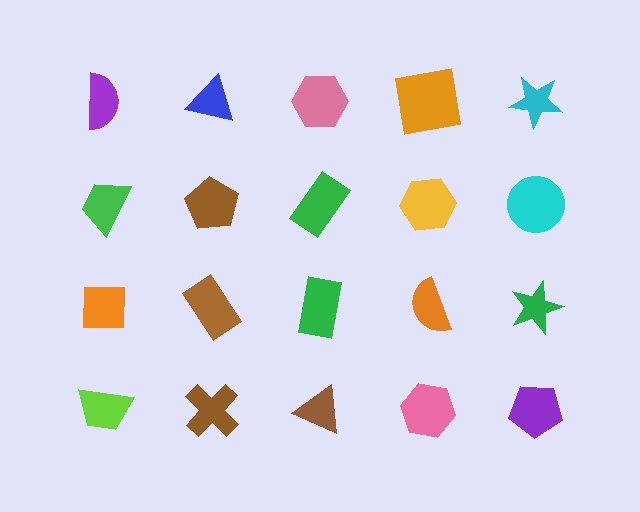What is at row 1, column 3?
A pink hexagon.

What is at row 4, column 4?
A pink hexagon.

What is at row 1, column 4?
An orange square.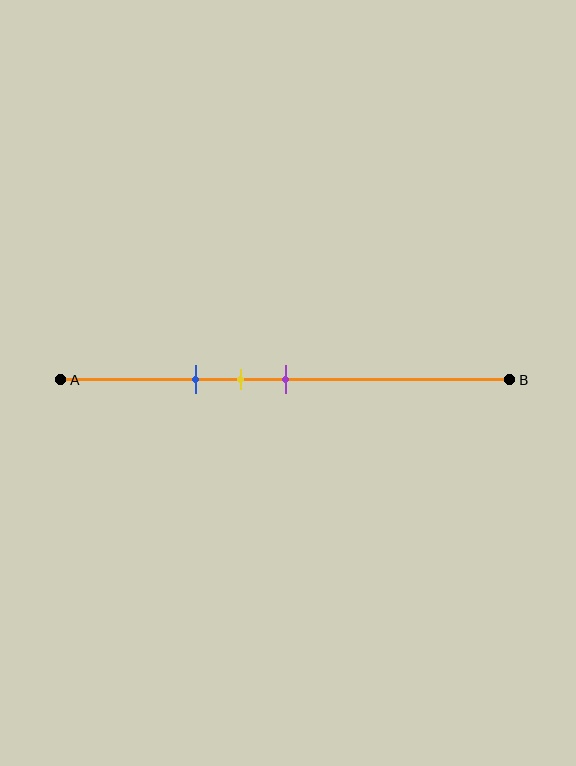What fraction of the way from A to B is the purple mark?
The purple mark is approximately 50% (0.5) of the way from A to B.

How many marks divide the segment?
There are 3 marks dividing the segment.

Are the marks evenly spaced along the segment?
Yes, the marks are approximately evenly spaced.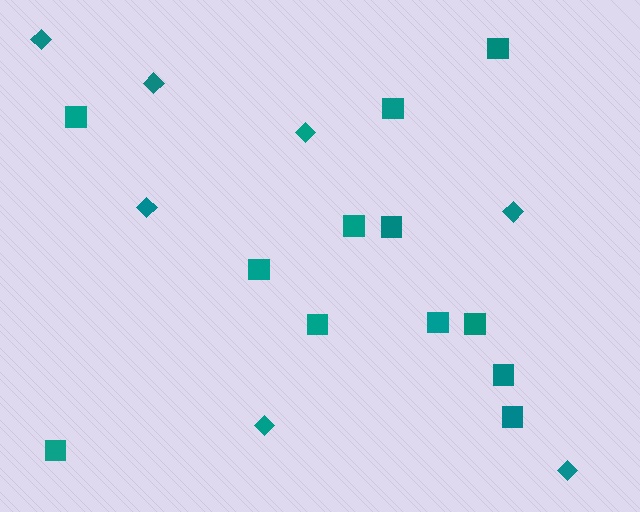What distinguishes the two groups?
There are 2 groups: one group of squares (12) and one group of diamonds (7).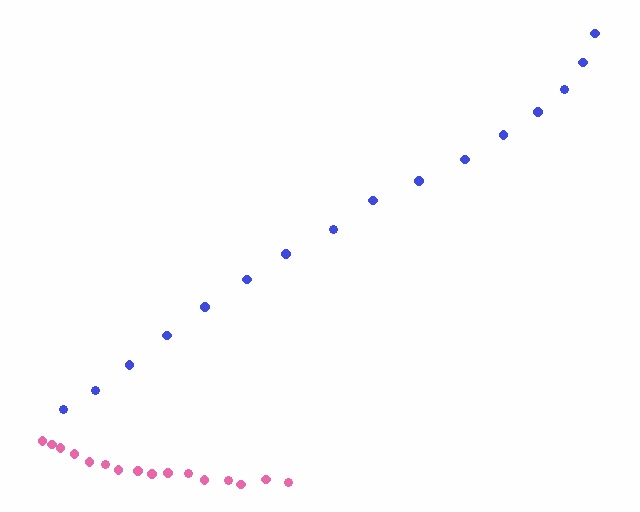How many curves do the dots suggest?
There are 2 distinct paths.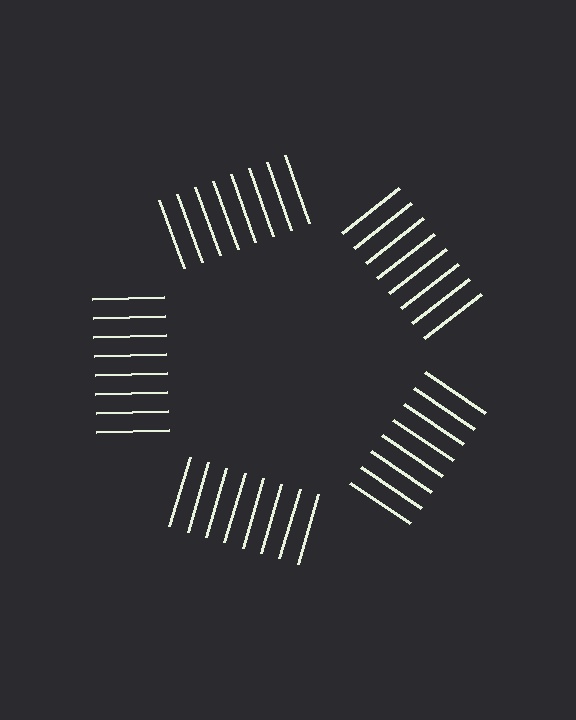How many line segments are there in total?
40 — 8 along each of the 5 edges.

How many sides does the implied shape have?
5 sides — the line-ends trace a pentagon.